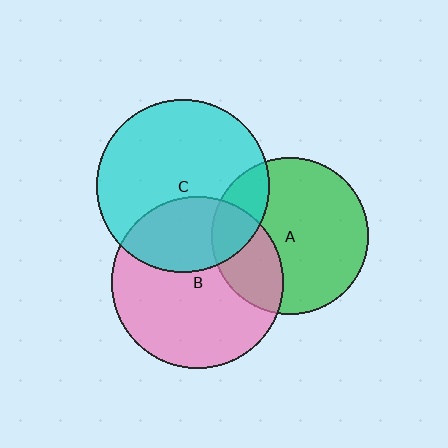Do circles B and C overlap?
Yes.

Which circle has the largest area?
Circle C (cyan).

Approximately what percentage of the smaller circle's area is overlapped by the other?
Approximately 30%.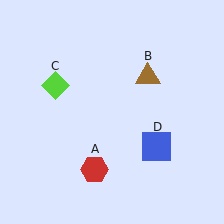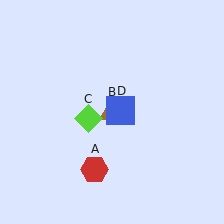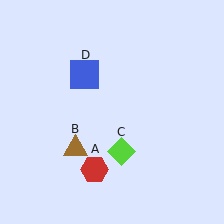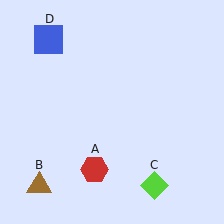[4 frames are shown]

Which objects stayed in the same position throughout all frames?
Red hexagon (object A) remained stationary.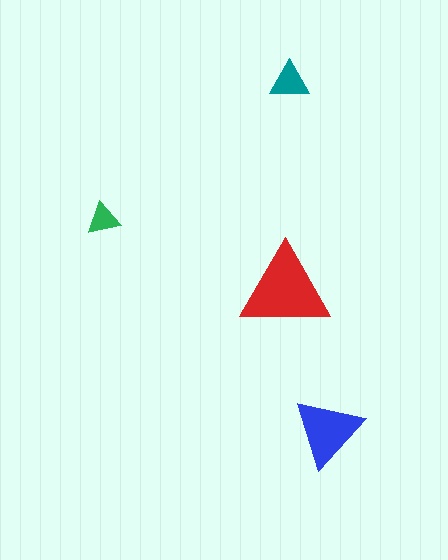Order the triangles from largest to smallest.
the red one, the blue one, the teal one, the green one.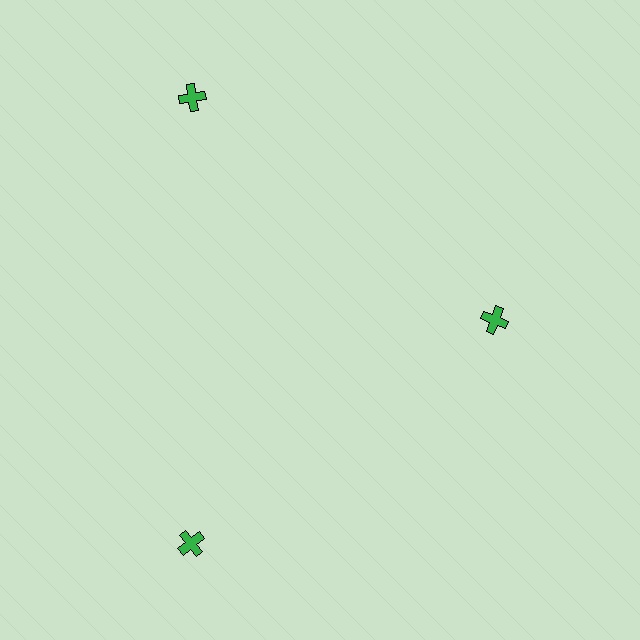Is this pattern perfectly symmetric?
No. The 3 green crosses are arranged in a ring, but one element near the 3 o'clock position is pulled inward toward the center, breaking the 3-fold rotational symmetry.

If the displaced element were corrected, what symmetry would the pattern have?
It would have 3-fold rotational symmetry — the pattern would map onto itself every 120 degrees.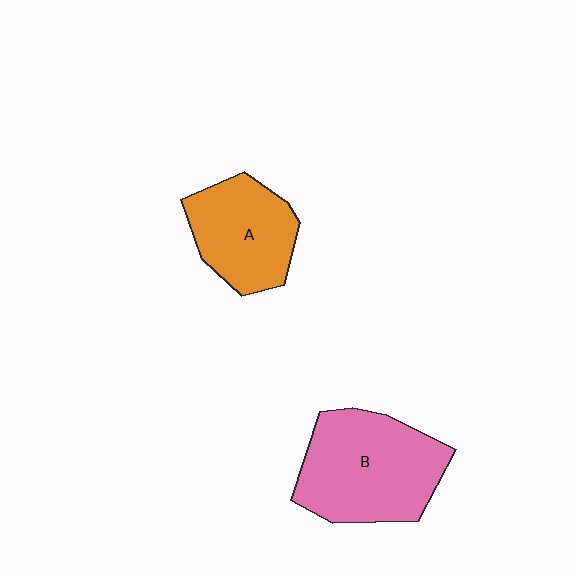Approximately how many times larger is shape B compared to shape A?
Approximately 1.4 times.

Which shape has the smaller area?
Shape A (orange).